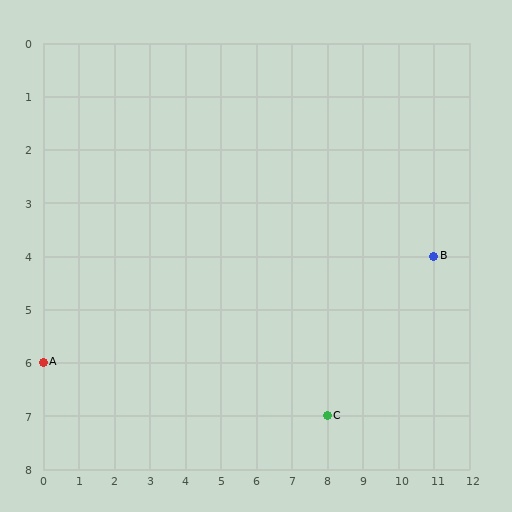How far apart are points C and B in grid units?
Points C and B are 3 columns and 3 rows apart (about 4.2 grid units diagonally).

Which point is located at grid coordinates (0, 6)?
Point A is at (0, 6).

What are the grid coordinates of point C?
Point C is at grid coordinates (8, 7).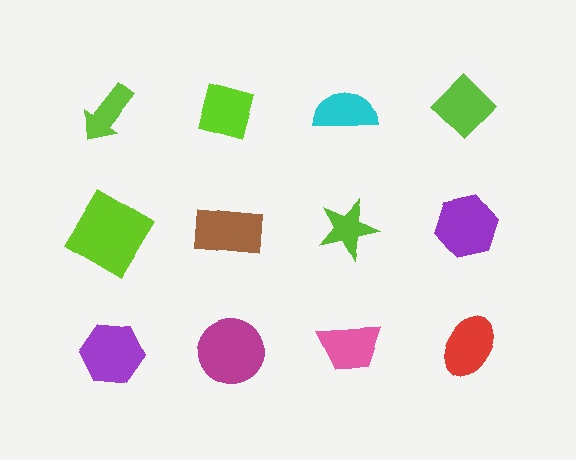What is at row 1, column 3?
A cyan semicircle.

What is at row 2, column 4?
A purple hexagon.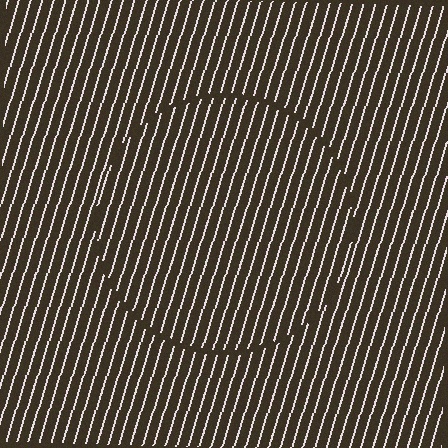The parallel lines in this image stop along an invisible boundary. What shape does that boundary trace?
An illusory circle. The interior of the shape contains the same grating, shifted by half a period — the contour is defined by the phase discontinuity where line-ends from the inner and outer gratings abut.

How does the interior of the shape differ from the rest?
The interior of the shape contains the same grating, shifted by half a period — the contour is defined by the phase discontinuity where line-ends from the inner and outer gratings abut.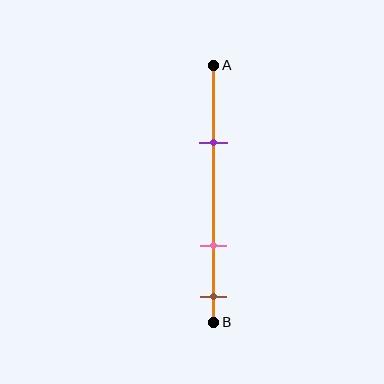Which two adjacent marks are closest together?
The pink and brown marks are the closest adjacent pair.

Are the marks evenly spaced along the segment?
No, the marks are not evenly spaced.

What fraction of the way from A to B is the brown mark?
The brown mark is approximately 90% (0.9) of the way from A to B.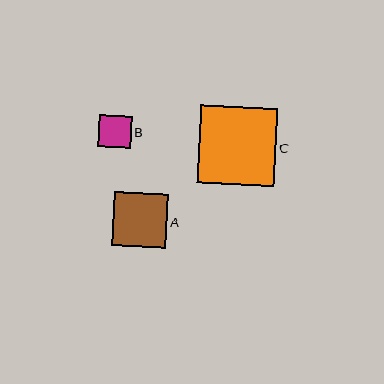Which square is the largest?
Square C is the largest with a size of approximately 78 pixels.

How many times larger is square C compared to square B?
Square C is approximately 2.4 times the size of square B.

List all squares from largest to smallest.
From largest to smallest: C, A, B.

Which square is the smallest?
Square B is the smallest with a size of approximately 33 pixels.